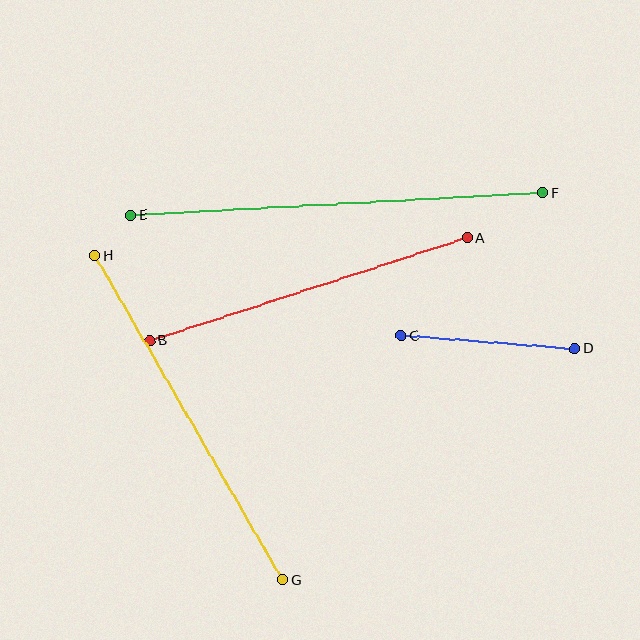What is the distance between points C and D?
The distance is approximately 174 pixels.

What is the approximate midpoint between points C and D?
The midpoint is at approximately (488, 342) pixels.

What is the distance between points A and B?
The distance is approximately 333 pixels.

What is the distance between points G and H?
The distance is approximately 375 pixels.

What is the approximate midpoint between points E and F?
The midpoint is at approximately (337, 204) pixels.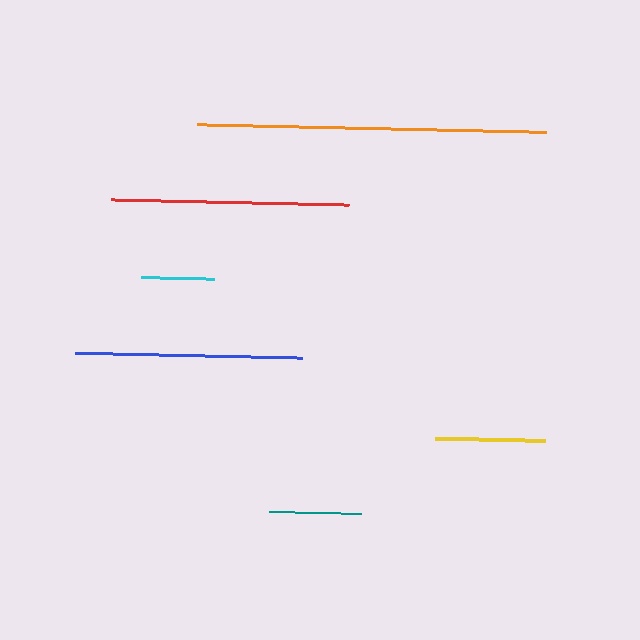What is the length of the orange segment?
The orange segment is approximately 349 pixels long.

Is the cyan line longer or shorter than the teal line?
The teal line is longer than the cyan line.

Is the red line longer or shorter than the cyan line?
The red line is longer than the cyan line.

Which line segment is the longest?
The orange line is the longest at approximately 349 pixels.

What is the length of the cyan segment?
The cyan segment is approximately 73 pixels long.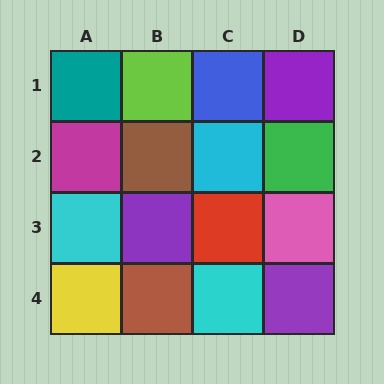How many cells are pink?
1 cell is pink.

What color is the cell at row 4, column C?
Cyan.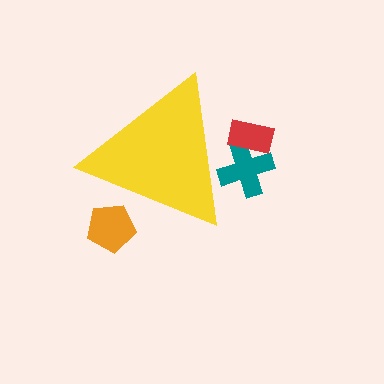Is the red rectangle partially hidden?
Yes, the red rectangle is partially hidden behind the yellow triangle.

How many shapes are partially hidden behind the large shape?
3 shapes are partially hidden.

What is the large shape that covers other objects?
A yellow triangle.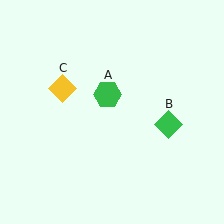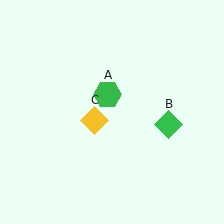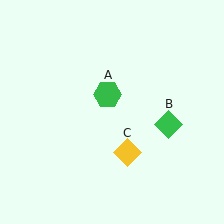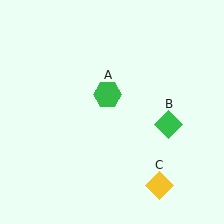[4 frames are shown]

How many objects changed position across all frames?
1 object changed position: yellow diamond (object C).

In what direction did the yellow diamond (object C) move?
The yellow diamond (object C) moved down and to the right.